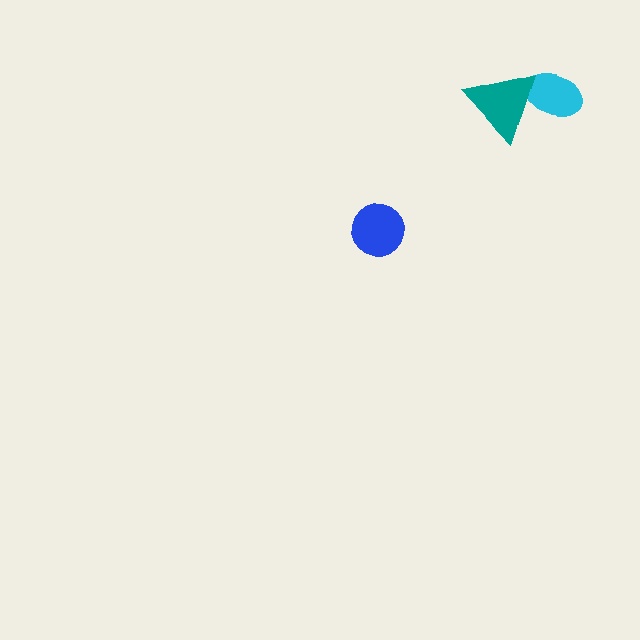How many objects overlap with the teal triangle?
1 object overlaps with the teal triangle.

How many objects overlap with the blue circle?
0 objects overlap with the blue circle.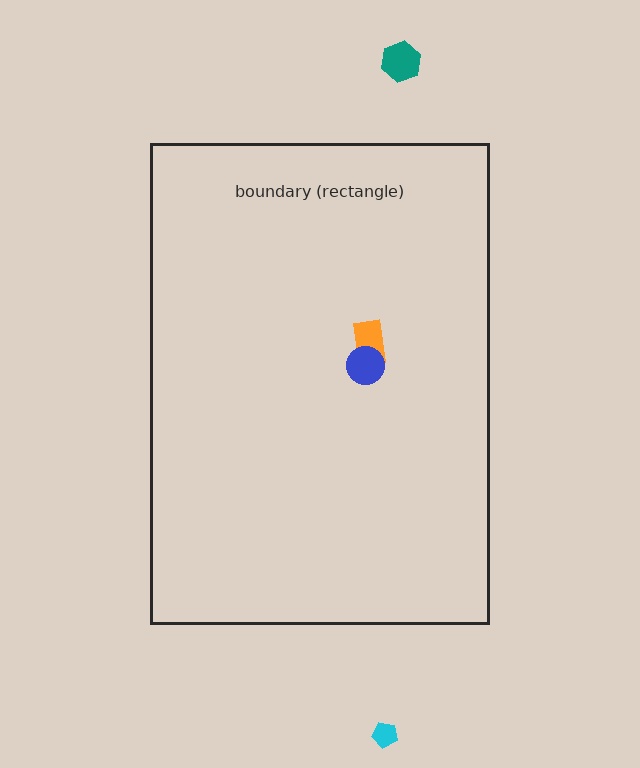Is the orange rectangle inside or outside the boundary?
Inside.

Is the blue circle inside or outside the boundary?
Inside.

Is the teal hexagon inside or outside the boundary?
Outside.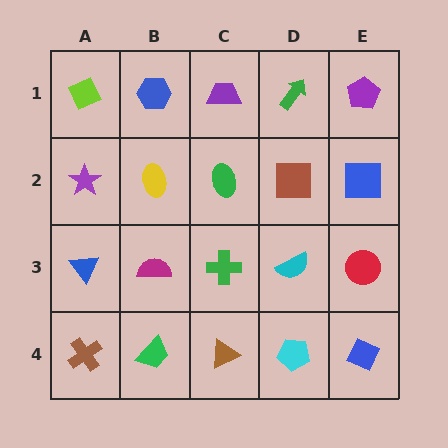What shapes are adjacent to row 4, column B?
A magenta semicircle (row 3, column B), a brown cross (row 4, column A), a brown triangle (row 4, column C).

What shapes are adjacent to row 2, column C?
A purple trapezoid (row 1, column C), a green cross (row 3, column C), a yellow ellipse (row 2, column B), a brown square (row 2, column D).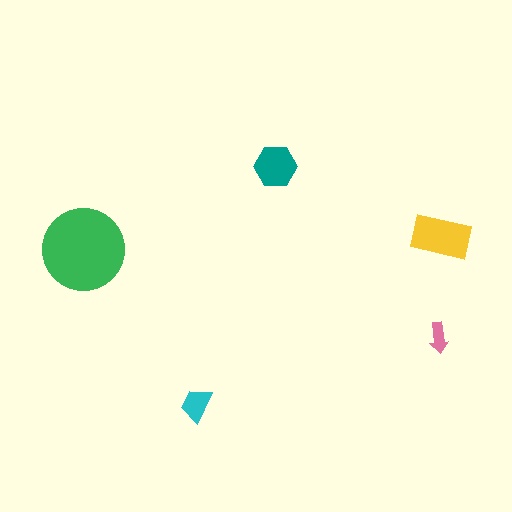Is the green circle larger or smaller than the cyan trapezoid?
Larger.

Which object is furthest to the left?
The green circle is leftmost.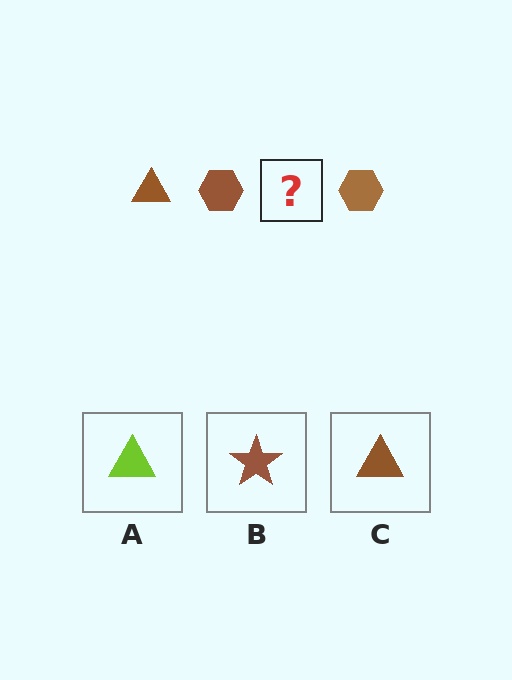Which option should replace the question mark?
Option C.